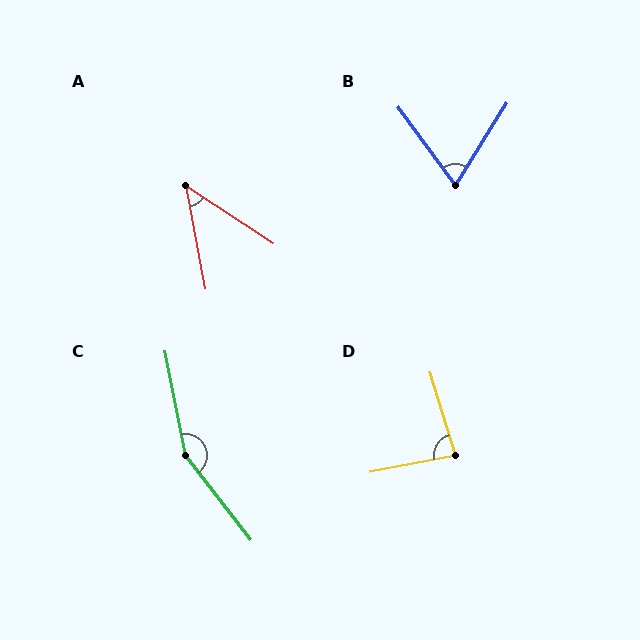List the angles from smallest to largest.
A (46°), B (68°), D (84°), C (153°).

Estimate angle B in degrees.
Approximately 68 degrees.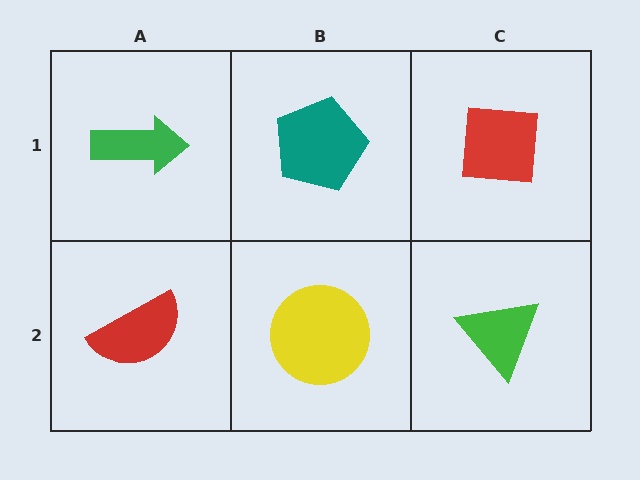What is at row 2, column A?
A red semicircle.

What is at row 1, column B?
A teal pentagon.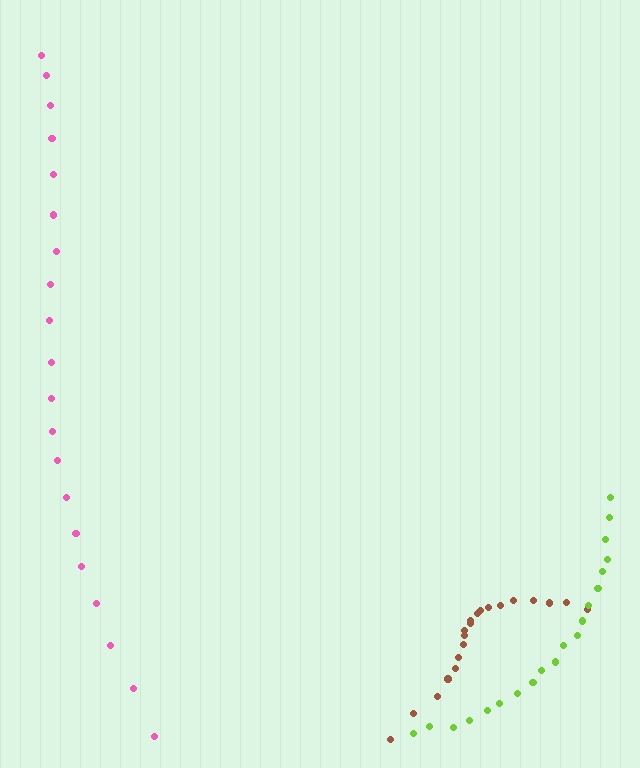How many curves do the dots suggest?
There are 3 distinct paths.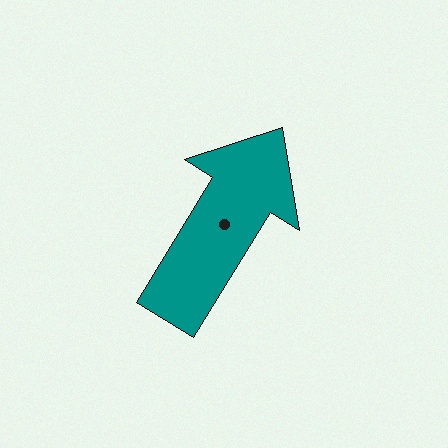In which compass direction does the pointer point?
Northeast.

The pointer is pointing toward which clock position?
Roughly 1 o'clock.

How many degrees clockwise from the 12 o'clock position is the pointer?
Approximately 32 degrees.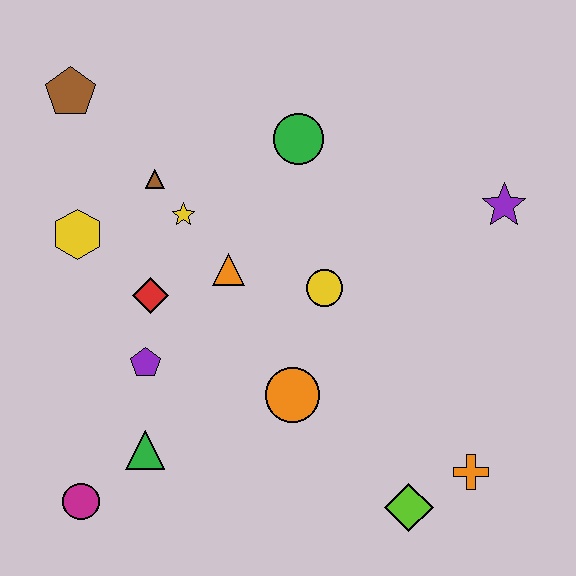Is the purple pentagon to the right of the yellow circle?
No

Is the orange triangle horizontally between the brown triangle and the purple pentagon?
No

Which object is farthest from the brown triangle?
The orange cross is farthest from the brown triangle.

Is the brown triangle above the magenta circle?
Yes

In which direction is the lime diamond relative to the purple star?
The lime diamond is below the purple star.